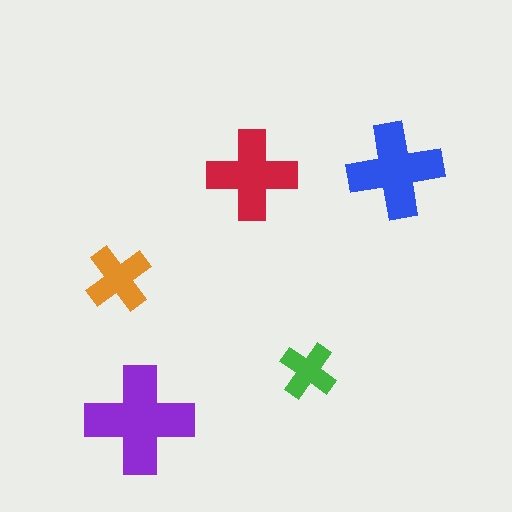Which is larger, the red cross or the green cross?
The red one.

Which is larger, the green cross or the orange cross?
The orange one.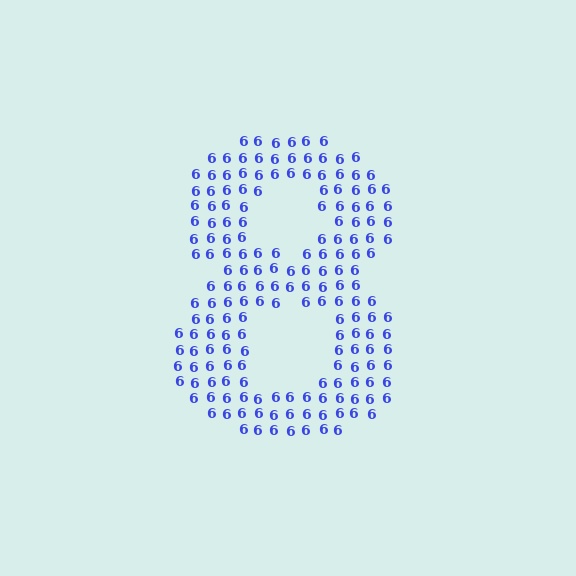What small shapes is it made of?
It is made of small digit 6's.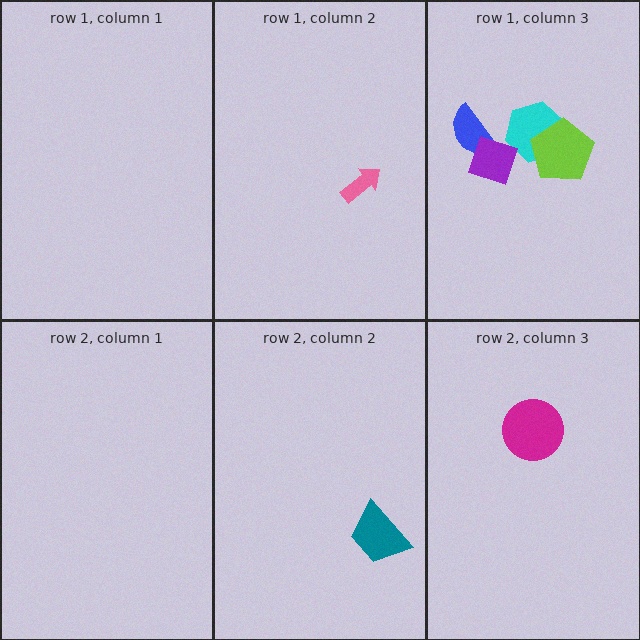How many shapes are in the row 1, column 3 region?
4.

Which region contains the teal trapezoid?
The row 2, column 2 region.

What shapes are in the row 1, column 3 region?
The blue semicircle, the cyan hexagon, the purple diamond, the lime pentagon.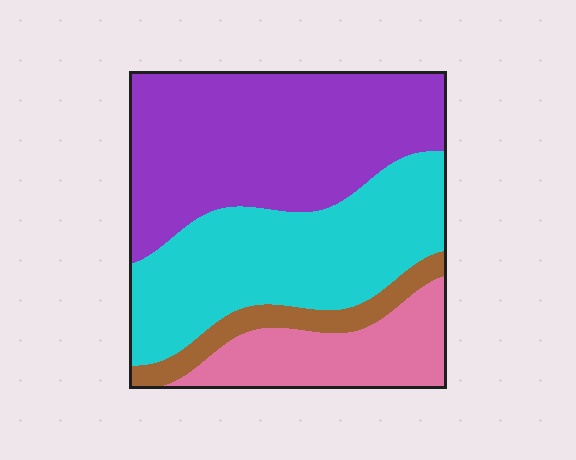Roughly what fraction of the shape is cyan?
Cyan takes up between a quarter and a half of the shape.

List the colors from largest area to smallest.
From largest to smallest: purple, cyan, pink, brown.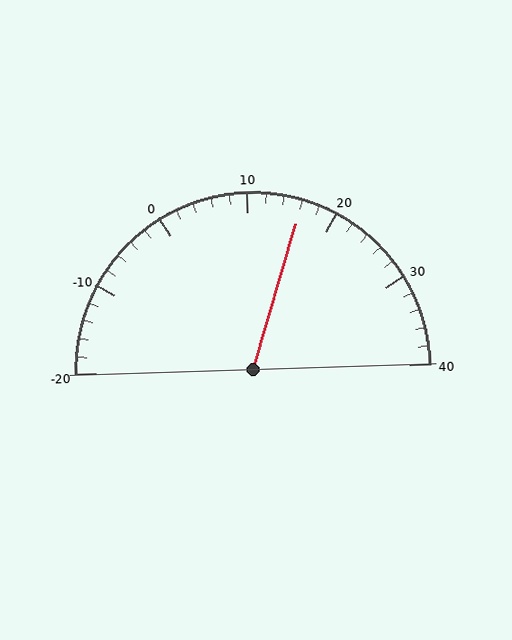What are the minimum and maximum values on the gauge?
The gauge ranges from -20 to 40.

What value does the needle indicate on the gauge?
The needle indicates approximately 16.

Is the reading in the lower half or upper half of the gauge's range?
The reading is in the upper half of the range (-20 to 40).